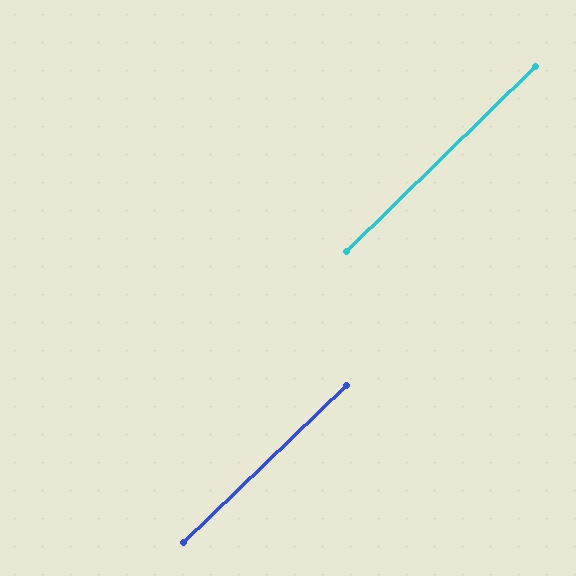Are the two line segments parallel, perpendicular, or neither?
Parallel — their directions differ by only 0.3°.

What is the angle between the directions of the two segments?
Approximately 0 degrees.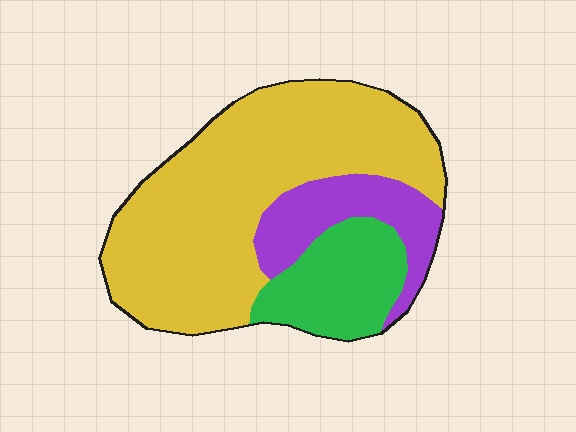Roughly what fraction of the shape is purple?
Purple covers 17% of the shape.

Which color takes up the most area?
Yellow, at roughly 65%.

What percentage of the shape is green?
Green covers 19% of the shape.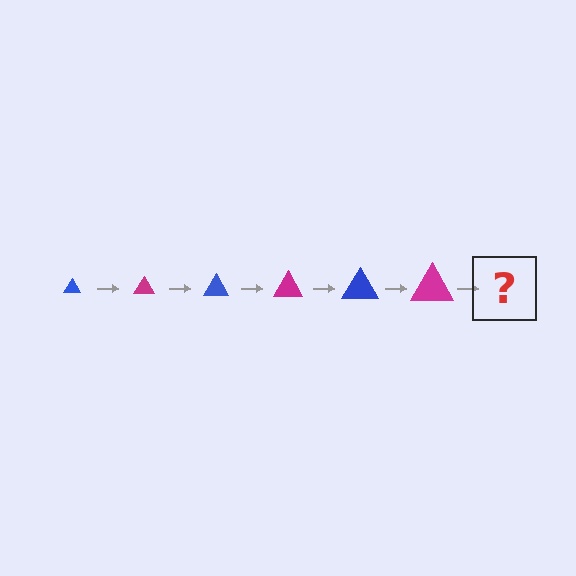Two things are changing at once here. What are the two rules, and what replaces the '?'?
The two rules are that the triangle grows larger each step and the color cycles through blue and magenta. The '?' should be a blue triangle, larger than the previous one.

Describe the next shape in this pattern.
It should be a blue triangle, larger than the previous one.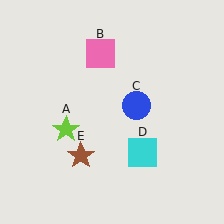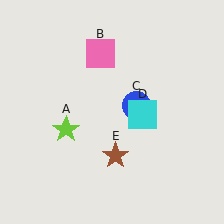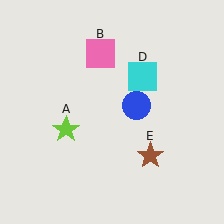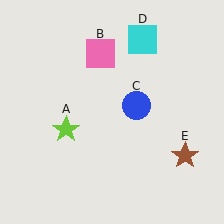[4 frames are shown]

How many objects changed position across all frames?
2 objects changed position: cyan square (object D), brown star (object E).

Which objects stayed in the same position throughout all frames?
Lime star (object A) and pink square (object B) and blue circle (object C) remained stationary.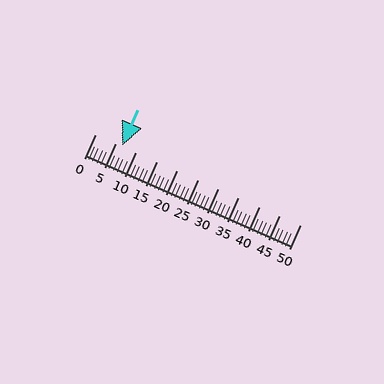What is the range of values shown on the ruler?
The ruler shows values from 0 to 50.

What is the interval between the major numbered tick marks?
The major tick marks are spaced 5 units apart.